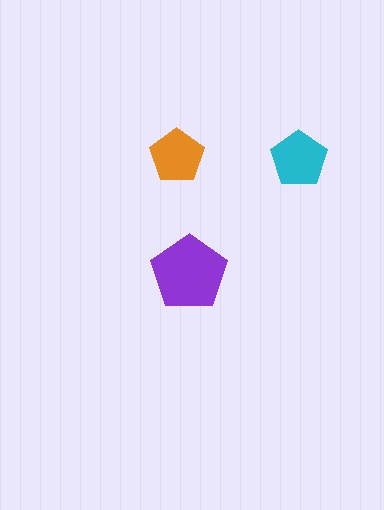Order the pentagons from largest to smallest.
the purple one, the cyan one, the orange one.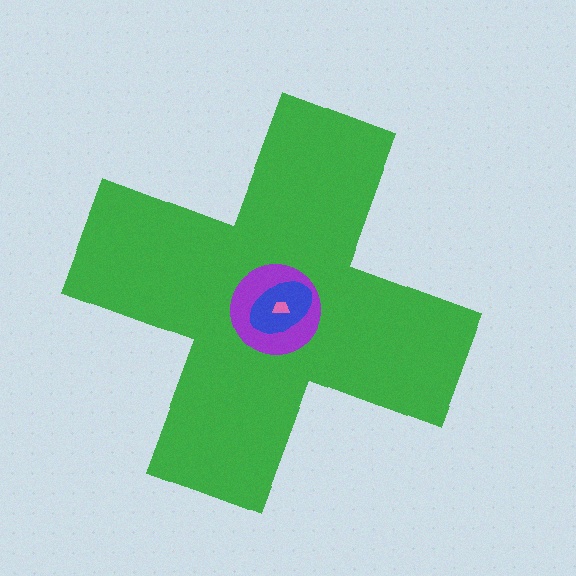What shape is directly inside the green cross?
The purple circle.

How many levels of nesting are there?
4.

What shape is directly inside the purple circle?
The blue ellipse.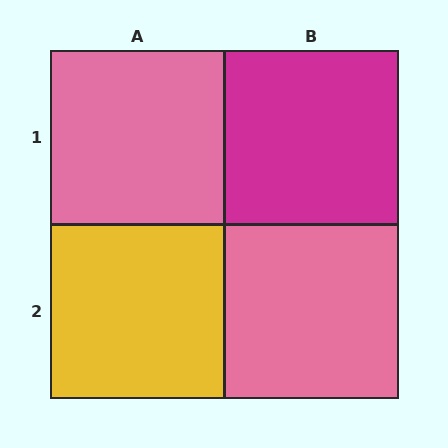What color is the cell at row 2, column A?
Yellow.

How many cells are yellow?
1 cell is yellow.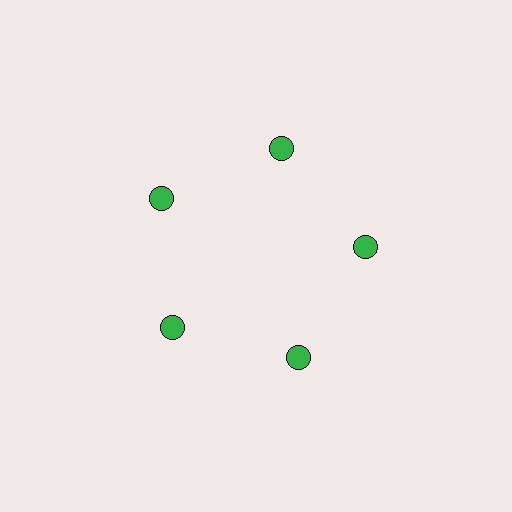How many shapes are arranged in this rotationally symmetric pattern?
There are 5 shapes, arranged in 5 groups of 1.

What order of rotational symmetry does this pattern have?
This pattern has 5-fold rotational symmetry.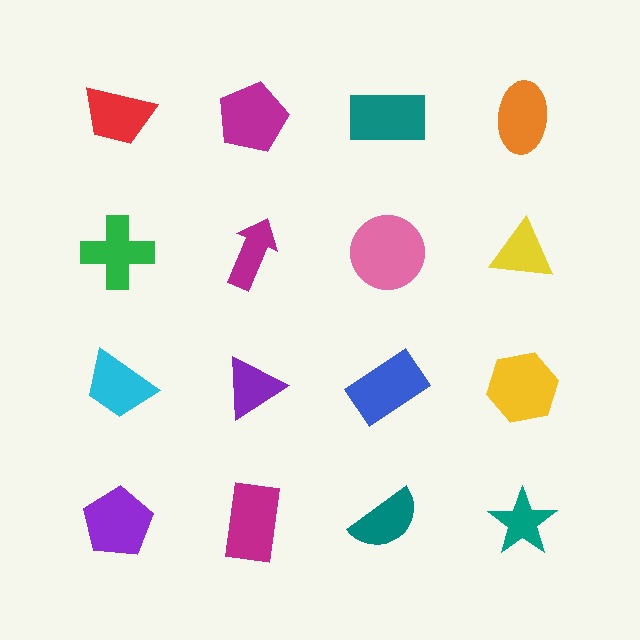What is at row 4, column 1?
A purple pentagon.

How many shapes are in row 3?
4 shapes.